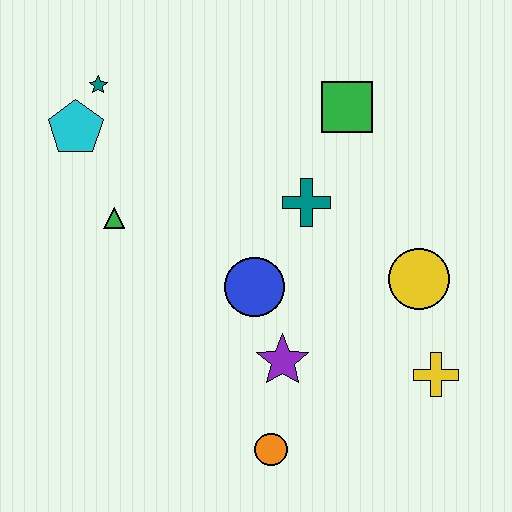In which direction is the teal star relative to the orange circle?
The teal star is above the orange circle.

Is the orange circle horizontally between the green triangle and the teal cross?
Yes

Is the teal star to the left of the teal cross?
Yes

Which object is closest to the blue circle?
The purple star is closest to the blue circle.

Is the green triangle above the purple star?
Yes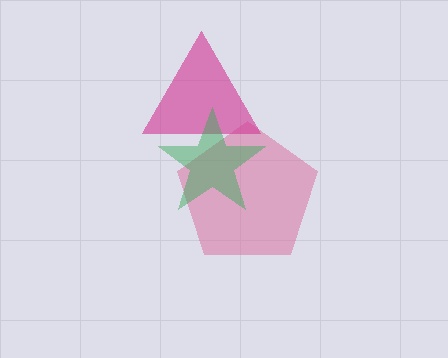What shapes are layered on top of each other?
The layered shapes are: a pink pentagon, a magenta triangle, a green star.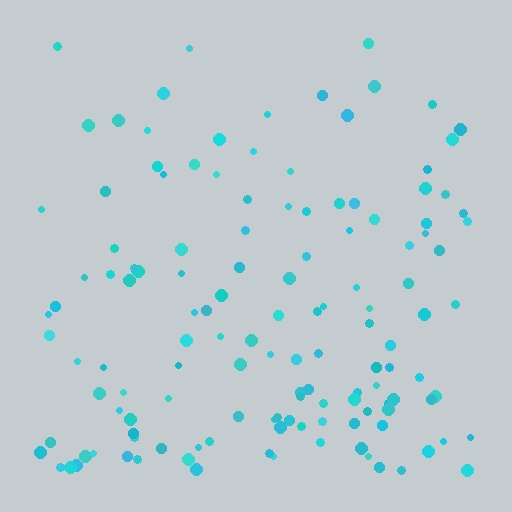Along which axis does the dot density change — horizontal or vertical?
Vertical.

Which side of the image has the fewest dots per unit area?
The top.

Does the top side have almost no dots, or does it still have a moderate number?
Still a moderate number, just noticeably fewer than the bottom.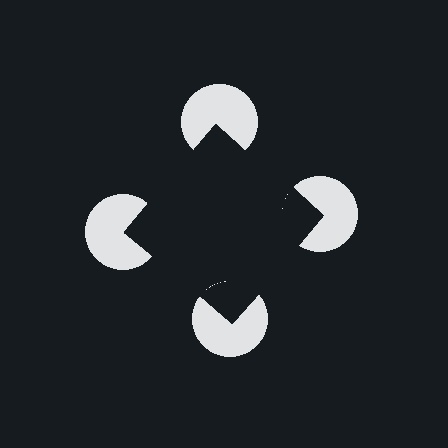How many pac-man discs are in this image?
There are 4 — one at each vertex of the illusory square.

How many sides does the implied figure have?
4 sides.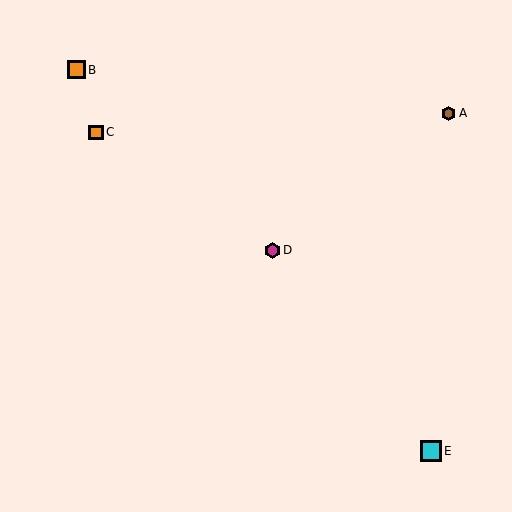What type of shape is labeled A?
Shape A is a brown hexagon.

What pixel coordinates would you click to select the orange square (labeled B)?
Click at (76, 70) to select the orange square B.